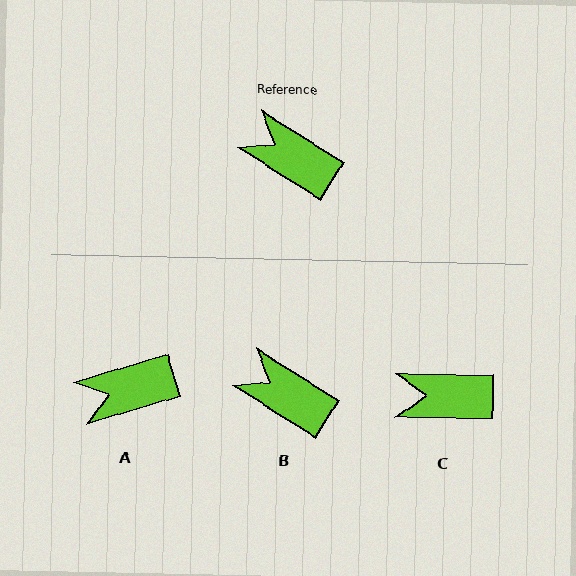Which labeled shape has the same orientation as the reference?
B.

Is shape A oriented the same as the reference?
No, it is off by about 49 degrees.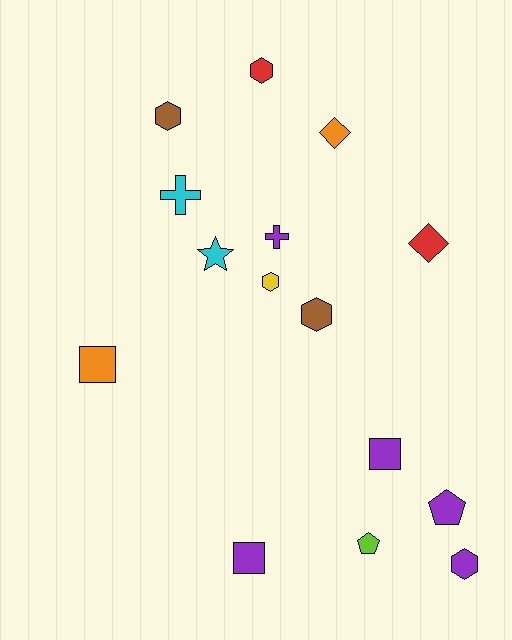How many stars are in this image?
There is 1 star.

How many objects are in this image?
There are 15 objects.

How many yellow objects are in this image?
There is 1 yellow object.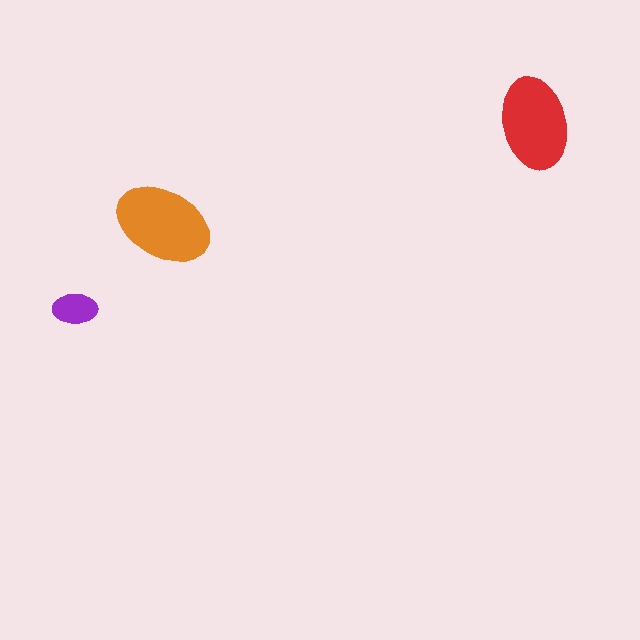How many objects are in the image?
There are 3 objects in the image.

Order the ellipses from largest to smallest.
the orange one, the red one, the purple one.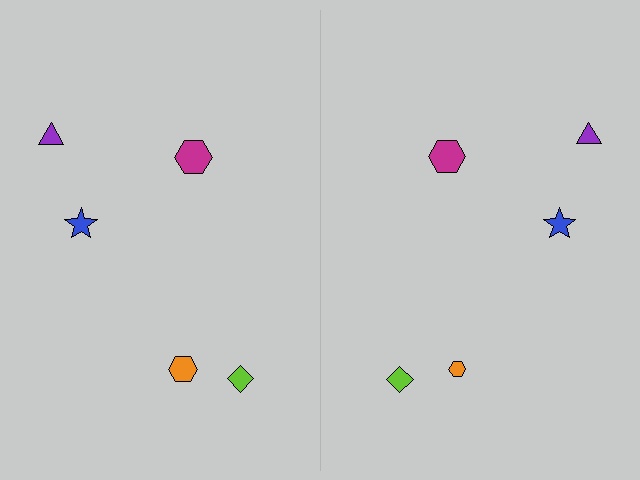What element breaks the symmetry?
The orange hexagon on the right side has a different size than its mirror counterpart.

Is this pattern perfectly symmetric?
No, the pattern is not perfectly symmetric. The orange hexagon on the right side has a different size than its mirror counterpart.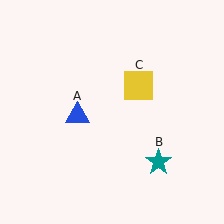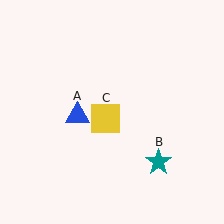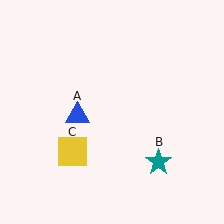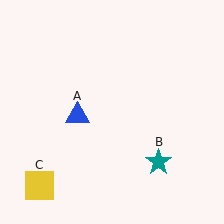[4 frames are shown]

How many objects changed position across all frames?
1 object changed position: yellow square (object C).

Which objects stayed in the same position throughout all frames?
Blue triangle (object A) and teal star (object B) remained stationary.